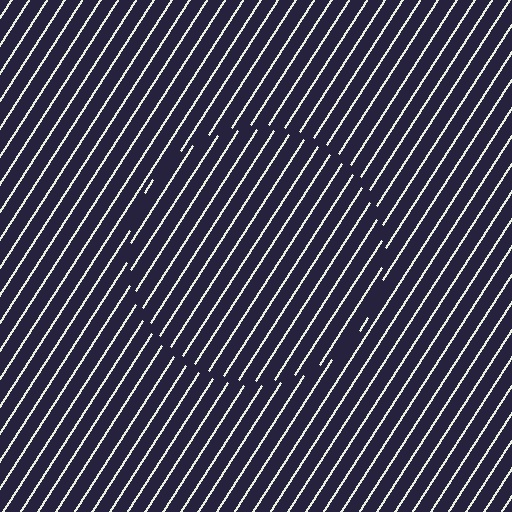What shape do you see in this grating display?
An illusory circle. The interior of the shape contains the same grating, shifted by half a period — the contour is defined by the phase discontinuity where line-ends from the inner and outer gratings abut.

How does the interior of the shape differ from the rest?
The interior of the shape contains the same grating, shifted by half a period — the contour is defined by the phase discontinuity where line-ends from the inner and outer gratings abut.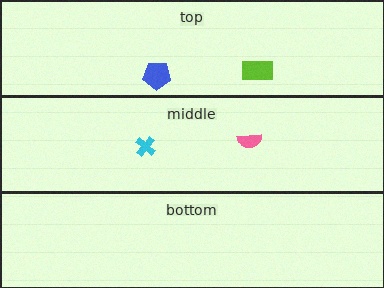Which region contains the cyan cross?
The middle region.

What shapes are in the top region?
The blue pentagon, the lime rectangle.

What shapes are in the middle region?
The cyan cross, the pink semicircle.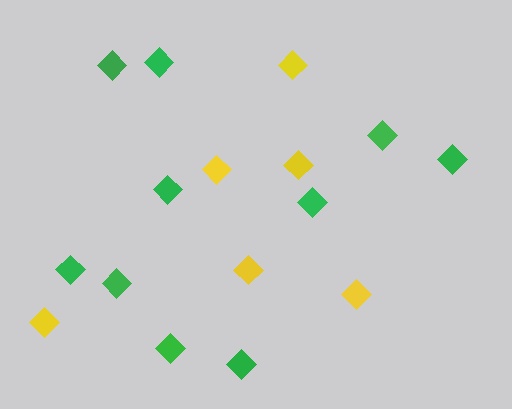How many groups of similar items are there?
There are 2 groups: one group of yellow diamonds (6) and one group of green diamonds (10).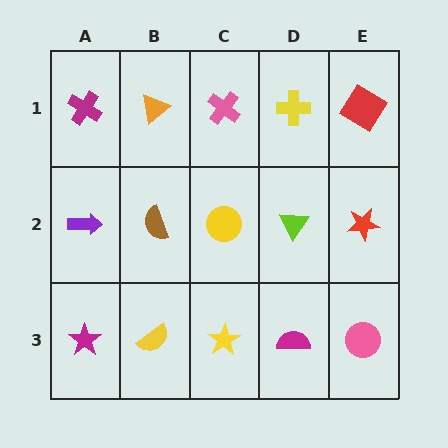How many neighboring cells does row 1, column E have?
2.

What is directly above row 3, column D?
A lime triangle.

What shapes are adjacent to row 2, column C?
A pink cross (row 1, column C), a yellow star (row 3, column C), a brown semicircle (row 2, column B), a lime triangle (row 2, column D).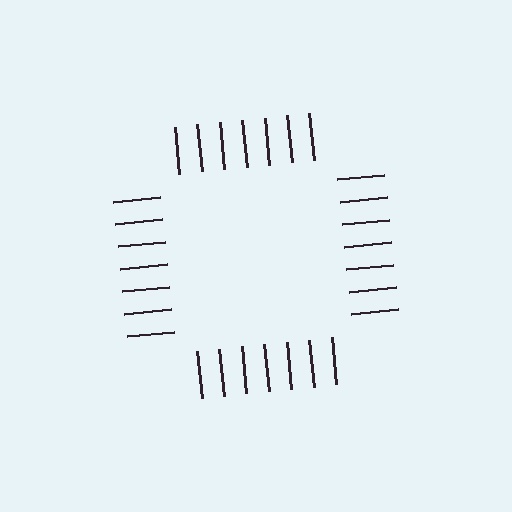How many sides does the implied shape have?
4 sides — the line-ends trace a square.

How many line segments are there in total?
28 — 7 along each of the 4 edges.